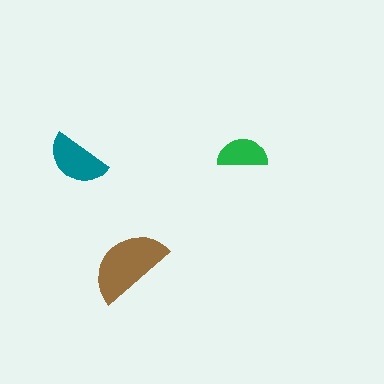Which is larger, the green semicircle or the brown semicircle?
The brown one.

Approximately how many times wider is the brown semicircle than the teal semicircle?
About 1.5 times wider.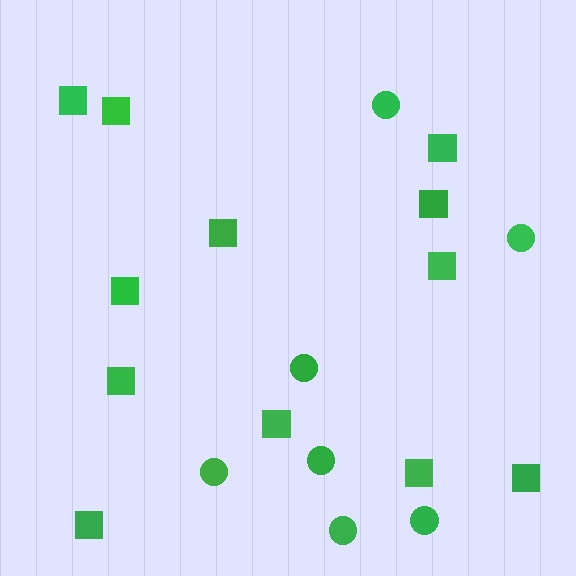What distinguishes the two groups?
There are 2 groups: one group of circles (7) and one group of squares (12).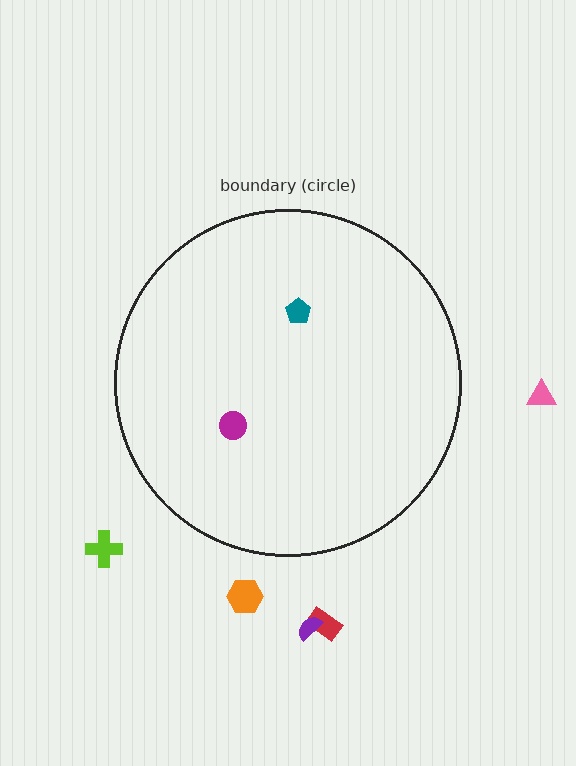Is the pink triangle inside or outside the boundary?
Outside.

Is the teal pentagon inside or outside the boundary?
Inside.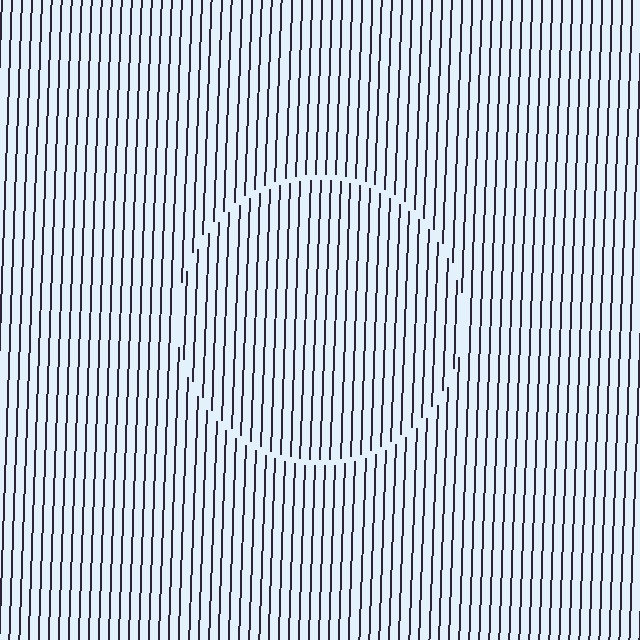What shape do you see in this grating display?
An illusory circle. The interior of the shape contains the same grating, shifted by half a period — the contour is defined by the phase discontinuity where line-ends from the inner and outer gratings abut.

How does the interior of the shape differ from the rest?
The interior of the shape contains the same grating, shifted by half a period — the contour is defined by the phase discontinuity where line-ends from the inner and outer gratings abut.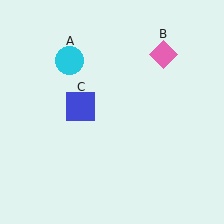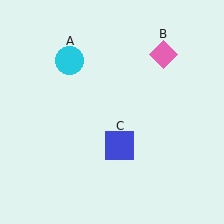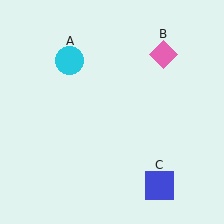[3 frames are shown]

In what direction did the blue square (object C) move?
The blue square (object C) moved down and to the right.